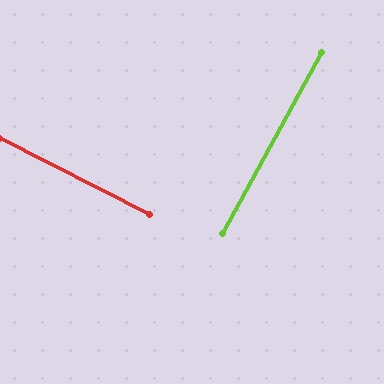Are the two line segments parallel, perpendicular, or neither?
Perpendicular — they meet at approximately 88°.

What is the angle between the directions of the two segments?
Approximately 88 degrees.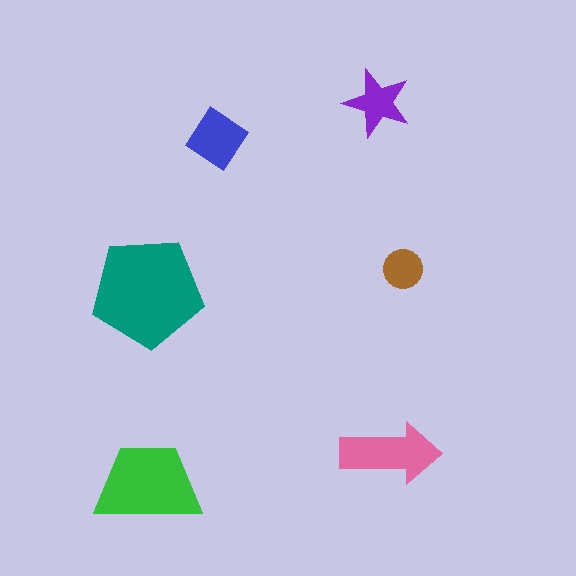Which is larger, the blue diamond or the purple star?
The blue diamond.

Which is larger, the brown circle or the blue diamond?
The blue diamond.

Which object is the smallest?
The brown circle.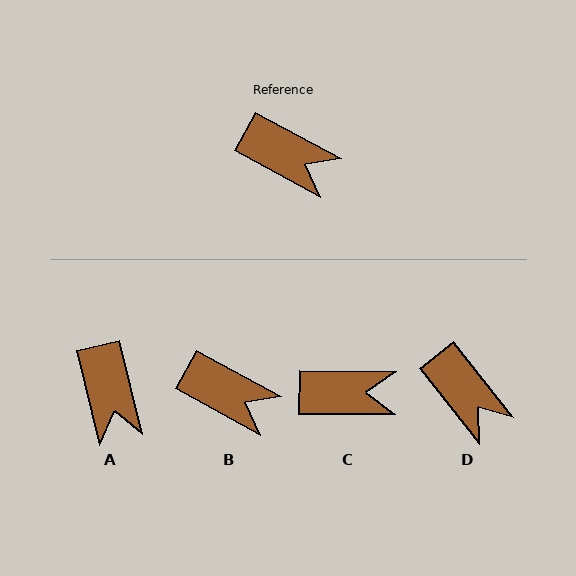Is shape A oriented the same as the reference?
No, it is off by about 47 degrees.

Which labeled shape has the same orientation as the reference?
B.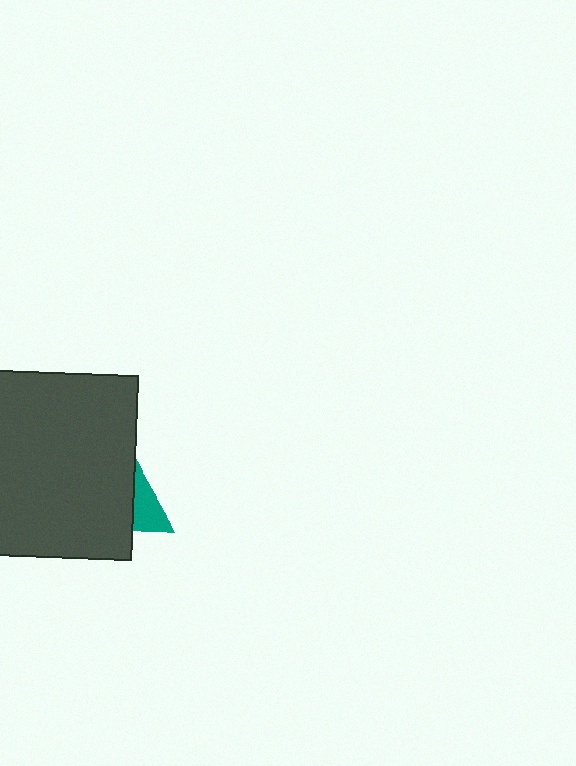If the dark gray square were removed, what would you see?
You would see the complete teal triangle.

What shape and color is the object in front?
The object in front is a dark gray square.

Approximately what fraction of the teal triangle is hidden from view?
Roughly 67% of the teal triangle is hidden behind the dark gray square.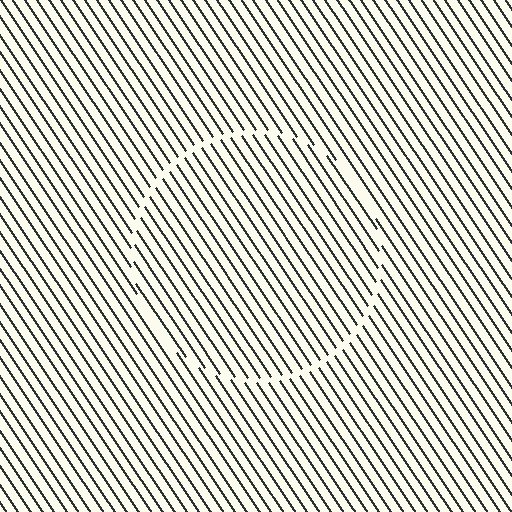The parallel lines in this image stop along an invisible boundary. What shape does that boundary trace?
An illusory circle. The interior of the shape contains the same grating, shifted by half a period — the contour is defined by the phase discontinuity where line-ends from the inner and outer gratings abut.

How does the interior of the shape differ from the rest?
The interior of the shape contains the same grating, shifted by half a period — the contour is defined by the phase discontinuity where line-ends from the inner and outer gratings abut.